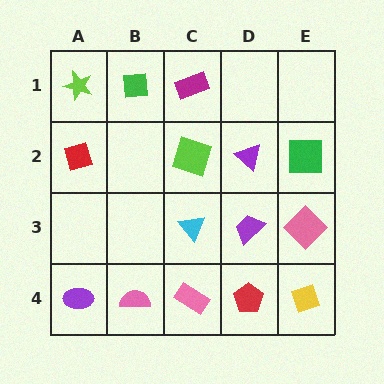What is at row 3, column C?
A cyan triangle.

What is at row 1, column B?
A green square.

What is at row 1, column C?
A magenta rectangle.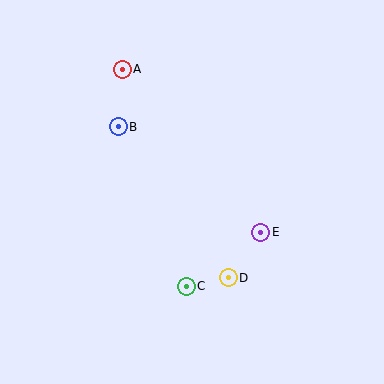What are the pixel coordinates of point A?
Point A is at (122, 69).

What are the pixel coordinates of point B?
Point B is at (118, 127).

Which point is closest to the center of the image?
Point E at (261, 232) is closest to the center.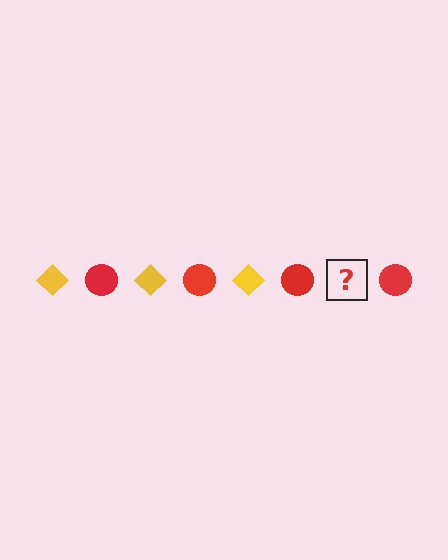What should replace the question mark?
The question mark should be replaced with a yellow diamond.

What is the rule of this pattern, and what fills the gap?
The rule is that the pattern alternates between yellow diamond and red circle. The gap should be filled with a yellow diamond.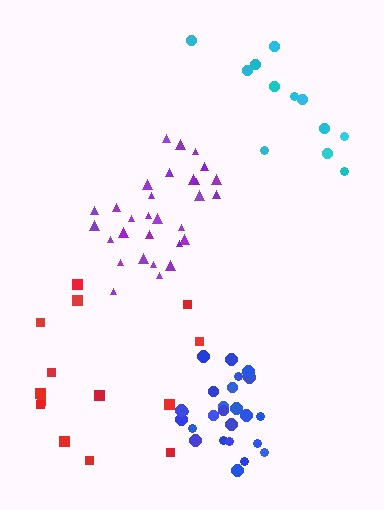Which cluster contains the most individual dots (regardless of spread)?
Purple (30).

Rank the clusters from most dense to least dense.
blue, purple, cyan, red.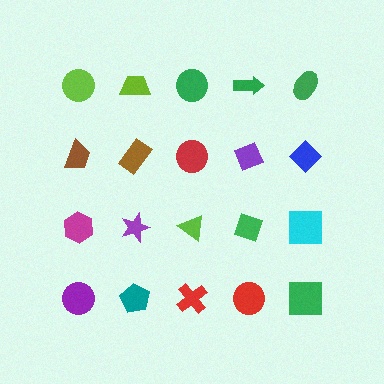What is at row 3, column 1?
A magenta hexagon.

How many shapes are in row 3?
5 shapes.